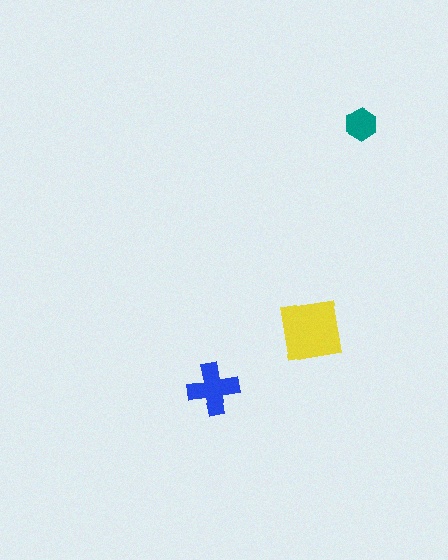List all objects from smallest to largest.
The teal hexagon, the blue cross, the yellow square.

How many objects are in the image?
There are 3 objects in the image.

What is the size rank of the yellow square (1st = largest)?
1st.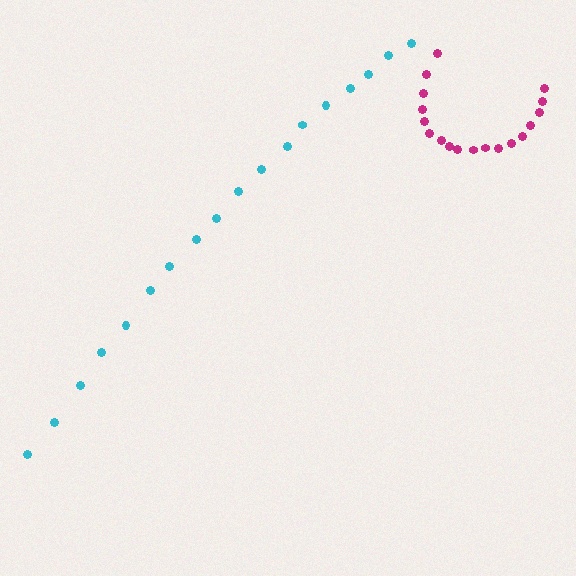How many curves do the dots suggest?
There are 2 distinct paths.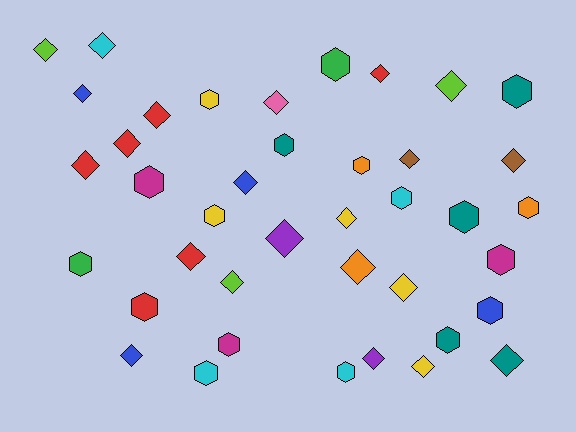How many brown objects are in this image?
There are 2 brown objects.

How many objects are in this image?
There are 40 objects.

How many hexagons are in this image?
There are 18 hexagons.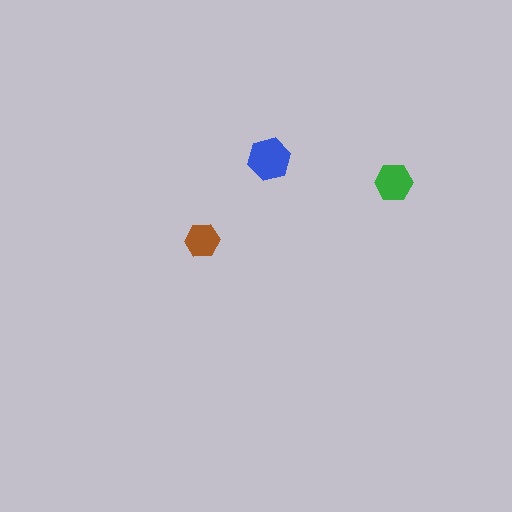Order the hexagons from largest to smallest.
the blue one, the green one, the brown one.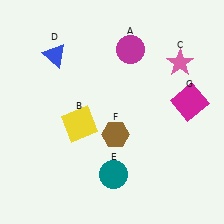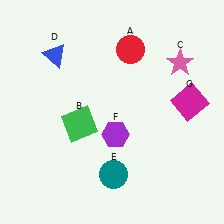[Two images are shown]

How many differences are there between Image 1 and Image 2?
There are 3 differences between the two images.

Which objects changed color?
A changed from magenta to red. B changed from yellow to green. F changed from brown to purple.